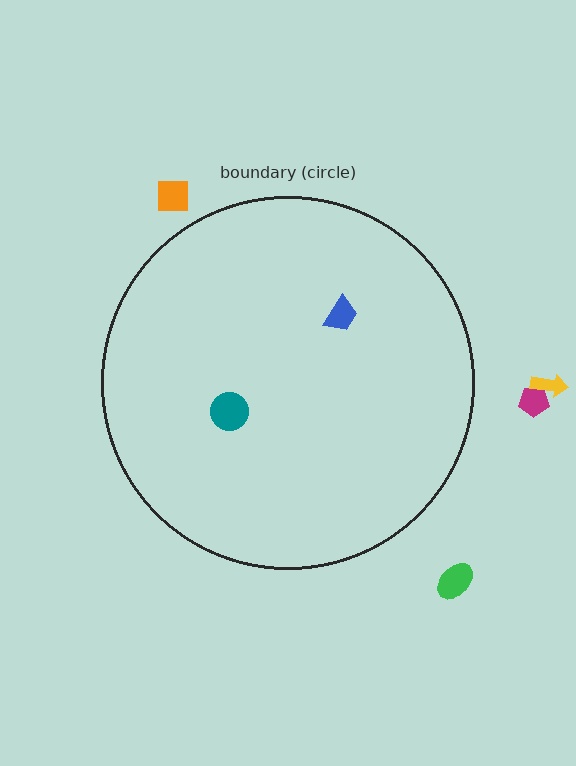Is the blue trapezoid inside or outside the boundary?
Inside.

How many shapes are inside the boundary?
2 inside, 4 outside.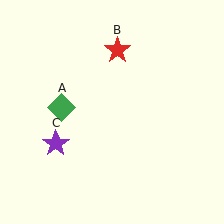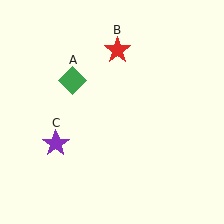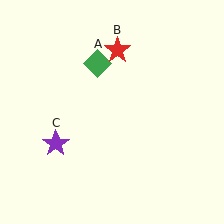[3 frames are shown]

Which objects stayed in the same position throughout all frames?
Red star (object B) and purple star (object C) remained stationary.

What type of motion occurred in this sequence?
The green diamond (object A) rotated clockwise around the center of the scene.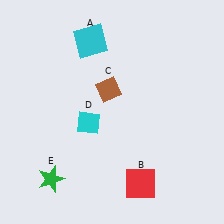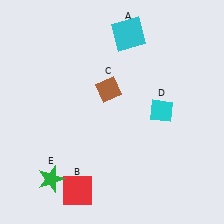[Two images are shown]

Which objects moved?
The objects that moved are: the cyan square (A), the red square (B), the cyan diamond (D).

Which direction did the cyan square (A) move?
The cyan square (A) moved right.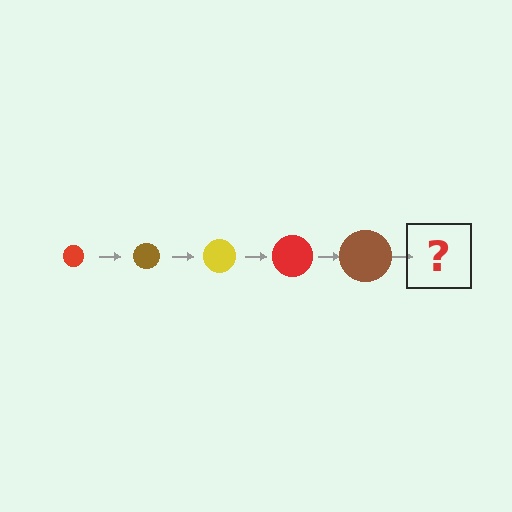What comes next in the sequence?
The next element should be a yellow circle, larger than the previous one.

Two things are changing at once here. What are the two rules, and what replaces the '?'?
The two rules are that the circle grows larger each step and the color cycles through red, brown, and yellow. The '?' should be a yellow circle, larger than the previous one.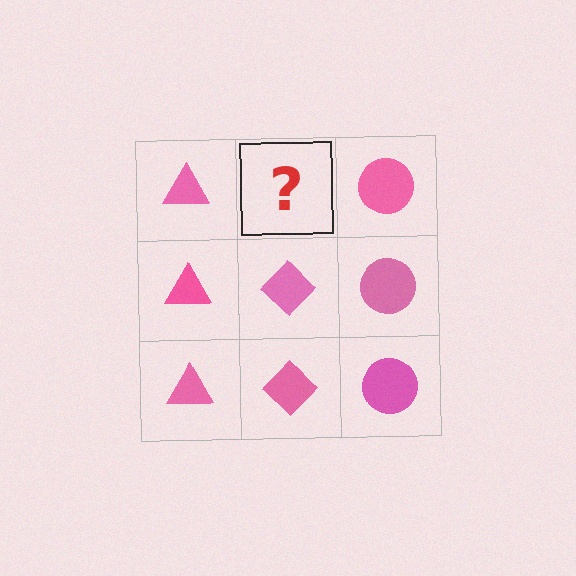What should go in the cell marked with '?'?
The missing cell should contain a pink diamond.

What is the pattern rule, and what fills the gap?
The rule is that each column has a consistent shape. The gap should be filled with a pink diamond.